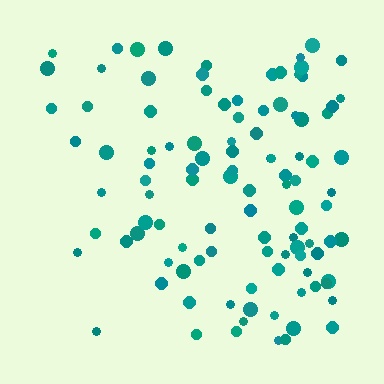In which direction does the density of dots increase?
From left to right, with the right side densest.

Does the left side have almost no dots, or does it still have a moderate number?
Still a moderate number, just noticeably fewer than the right.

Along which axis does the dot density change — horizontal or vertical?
Horizontal.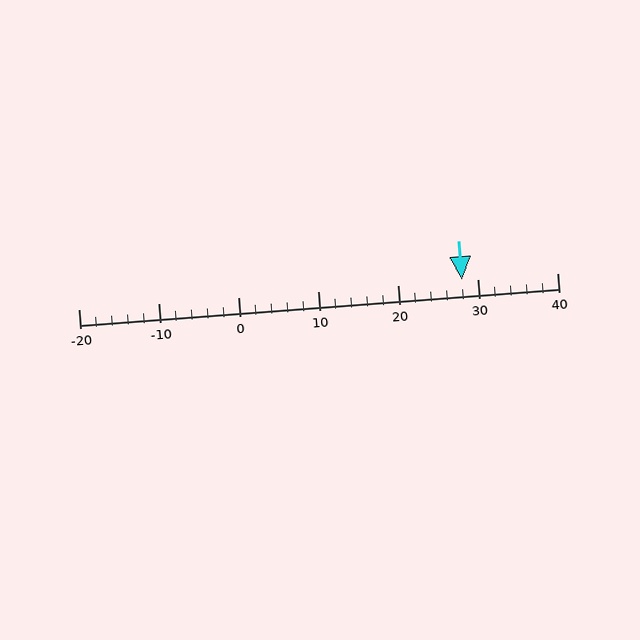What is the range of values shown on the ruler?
The ruler shows values from -20 to 40.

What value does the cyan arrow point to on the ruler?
The cyan arrow points to approximately 28.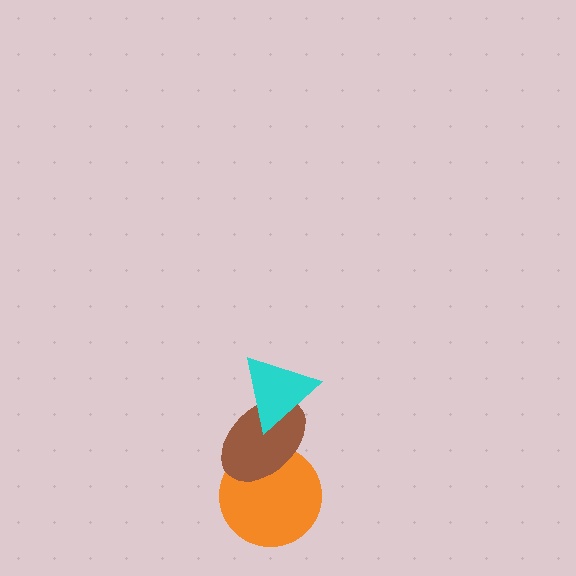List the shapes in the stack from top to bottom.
From top to bottom: the cyan triangle, the brown ellipse, the orange circle.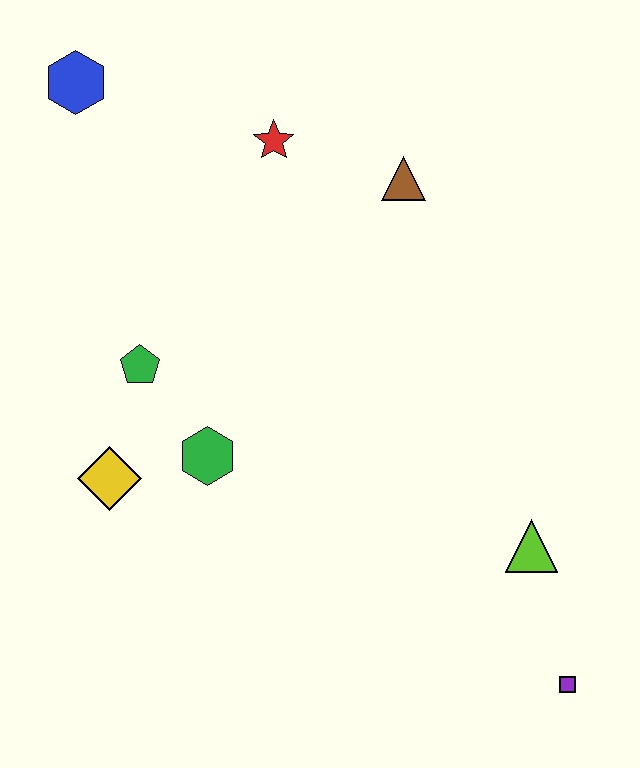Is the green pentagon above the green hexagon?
Yes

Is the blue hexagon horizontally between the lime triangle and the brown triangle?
No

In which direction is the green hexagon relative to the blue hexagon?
The green hexagon is below the blue hexagon.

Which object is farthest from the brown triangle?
The purple square is farthest from the brown triangle.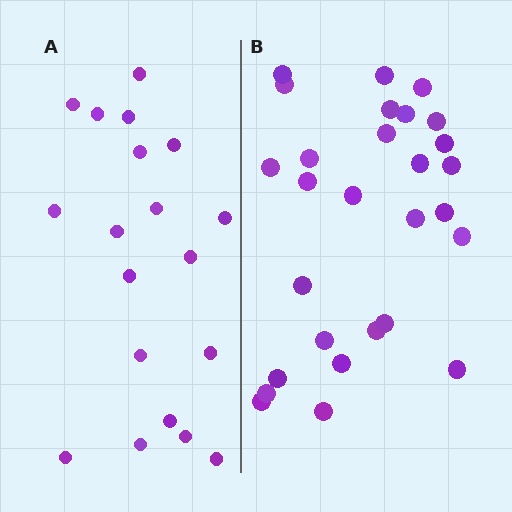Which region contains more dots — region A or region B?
Region B (the right region) has more dots.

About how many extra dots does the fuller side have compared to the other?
Region B has roughly 8 or so more dots than region A.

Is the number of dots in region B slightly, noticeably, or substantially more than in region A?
Region B has substantially more. The ratio is roughly 1.5 to 1.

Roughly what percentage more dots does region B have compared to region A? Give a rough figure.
About 45% more.